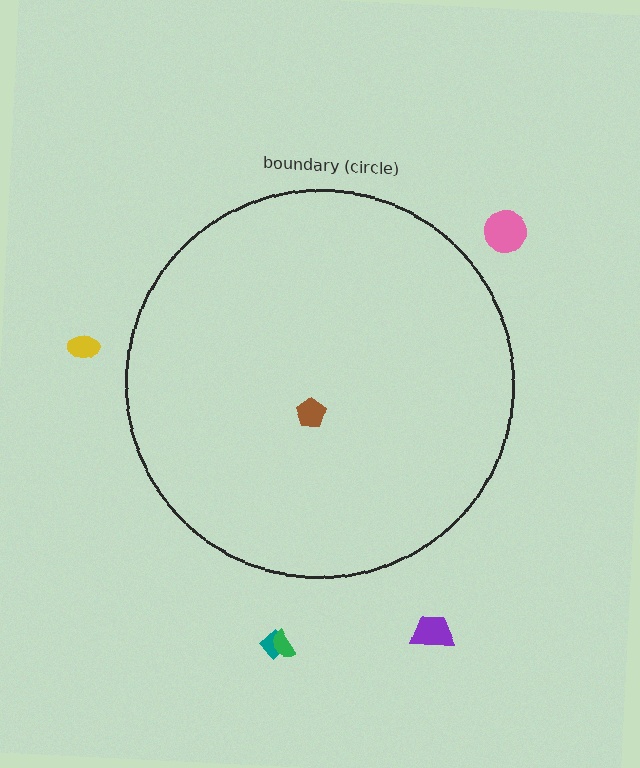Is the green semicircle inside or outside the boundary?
Outside.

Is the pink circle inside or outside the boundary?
Outside.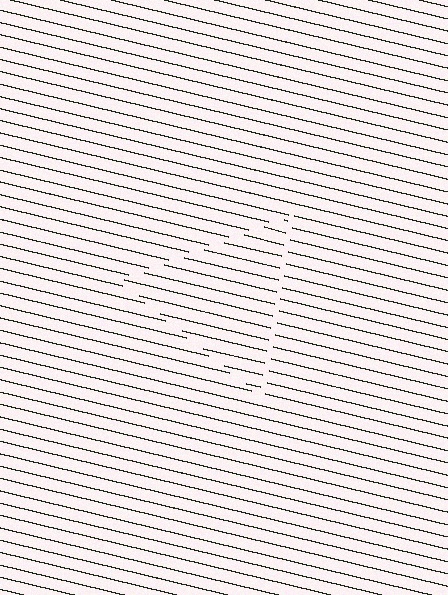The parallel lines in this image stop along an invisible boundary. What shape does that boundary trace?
An illusory triangle. The interior of the shape contains the same grating, shifted by half a period — the contour is defined by the phase discontinuity where line-ends from the inner and outer gratings abut.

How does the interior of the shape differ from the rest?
The interior of the shape contains the same grating, shifted by half a period — the contour is defined by the phase discontinuity where line-ends from the inner and outer gratings abut.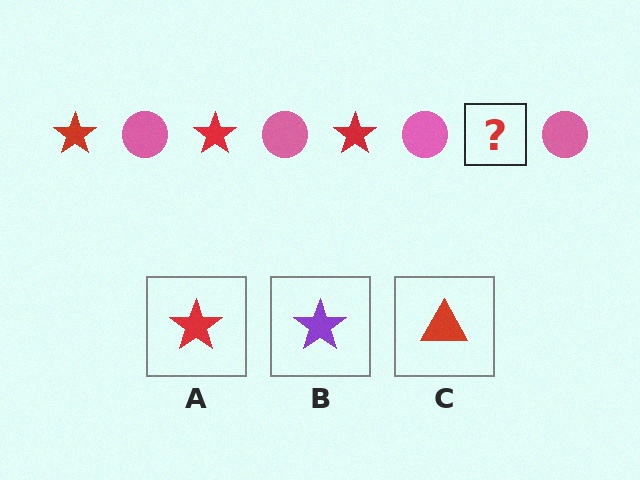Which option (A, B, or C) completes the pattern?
A.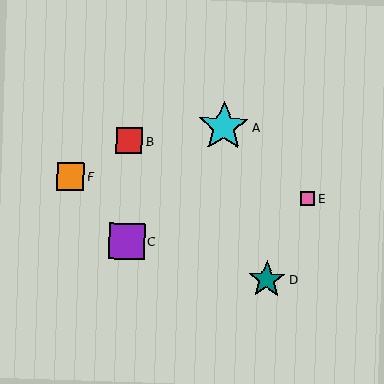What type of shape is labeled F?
Shape F is an orange square.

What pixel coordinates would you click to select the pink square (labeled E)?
Click at (308, 198) to select the pink square E.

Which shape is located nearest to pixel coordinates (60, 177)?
The orange square (labeled F) at (71, 176) is nearest to that location.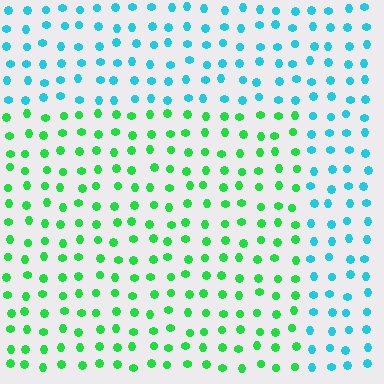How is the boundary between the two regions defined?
The boundary is defined purely by a slight shift in hue (about 56 degrees). Spacing, size, and orientation are identical on both sides.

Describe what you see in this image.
The image is filled with small cyan elements in a uniform arrangement. A rectangle-shaped region is visible where the elements are tinted to a slightly different hue, forming a subtle color boundary.